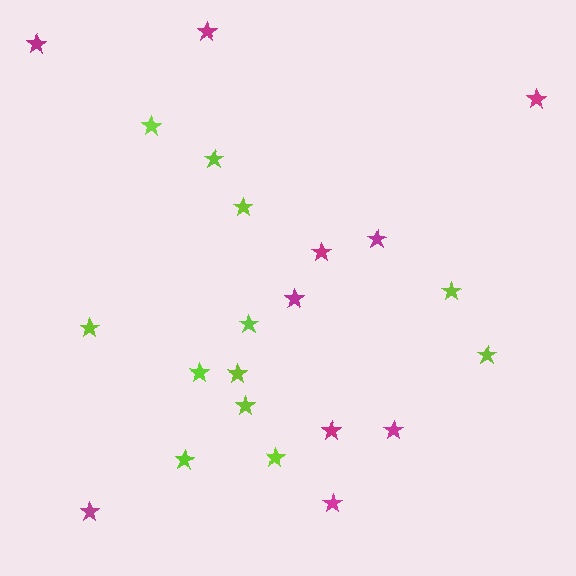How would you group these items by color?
There are 2 groups: one group of lime stars (12) and one group of magenta stars (10).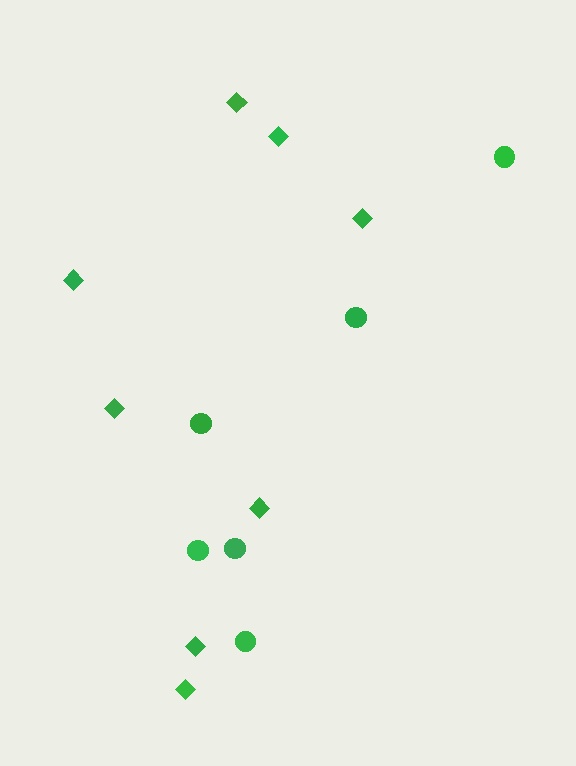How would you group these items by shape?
There are 2 groups: one group of circles (6) and one group of diamonds (8).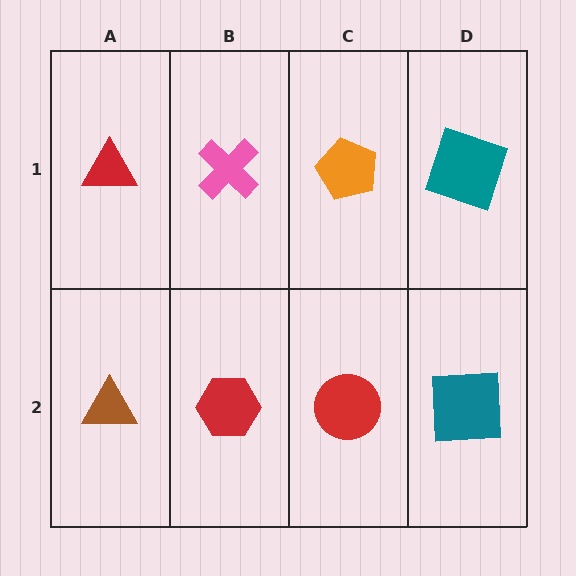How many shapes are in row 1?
4 shapes.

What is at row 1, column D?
A teal square.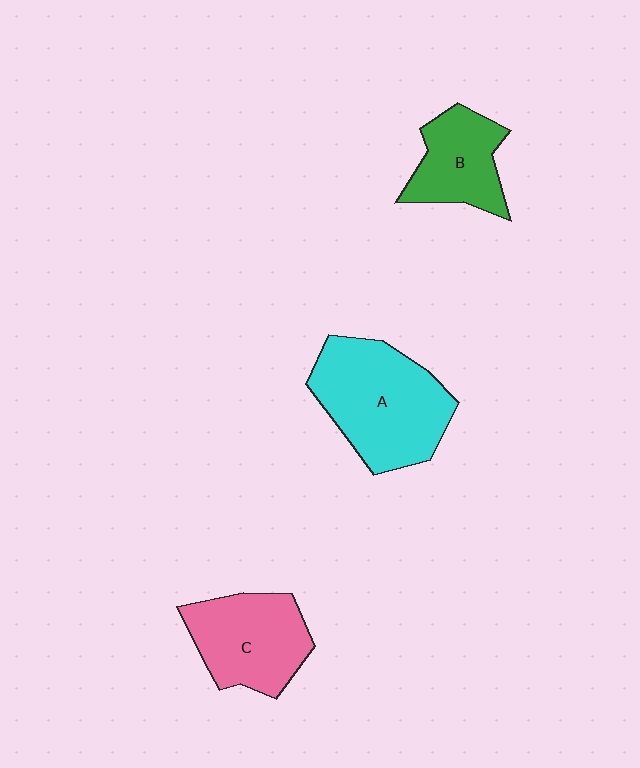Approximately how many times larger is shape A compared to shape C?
Approximately 1.3 times.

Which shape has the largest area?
Shape A (cyan).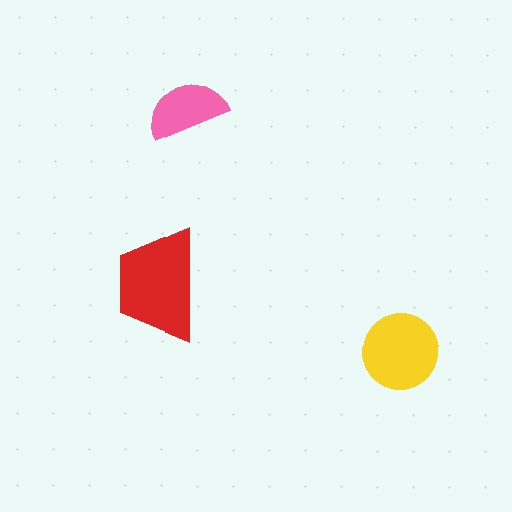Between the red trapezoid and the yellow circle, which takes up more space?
The red trapezoid.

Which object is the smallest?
The pink semicircle.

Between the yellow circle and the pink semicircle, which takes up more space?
The yellow circle.